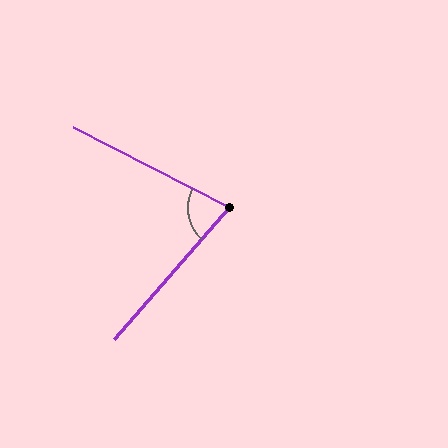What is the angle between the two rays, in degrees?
Approximately 76 degrees.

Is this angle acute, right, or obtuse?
It is acute.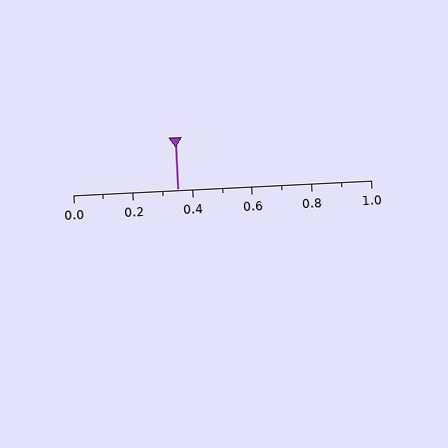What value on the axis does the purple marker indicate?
The marker indicates approximately 0.35.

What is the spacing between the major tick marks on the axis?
The major ticks are spaced 0.2 apart.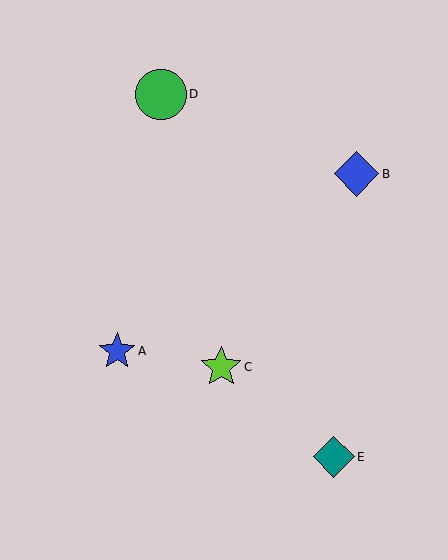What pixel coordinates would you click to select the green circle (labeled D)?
Click at (161, 94) to select the green circle D.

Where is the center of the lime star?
The center of the lime star is at (221, 367).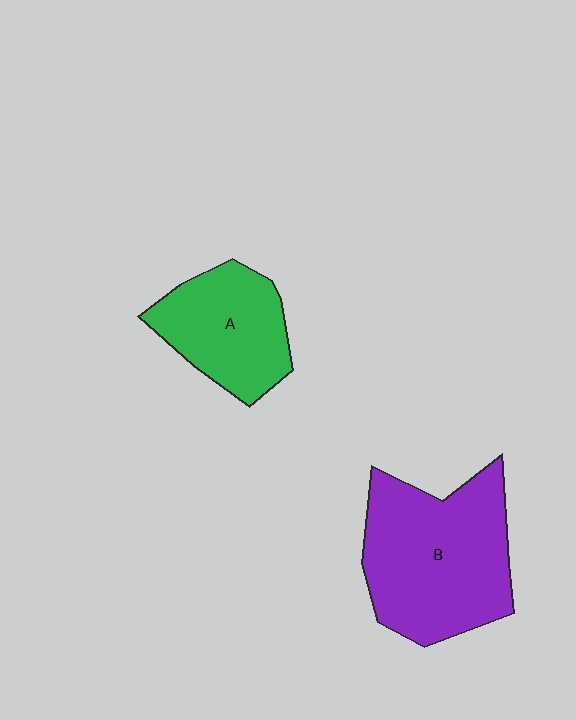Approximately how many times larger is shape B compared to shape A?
Approximately 1.6 times.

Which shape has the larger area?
Shape B (purple).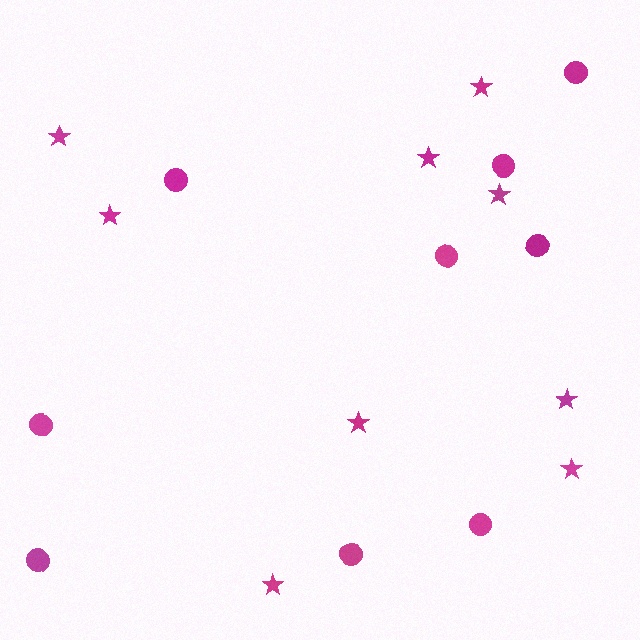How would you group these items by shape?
There are 2 groups: one group of circles (9) and one group of stars (9).